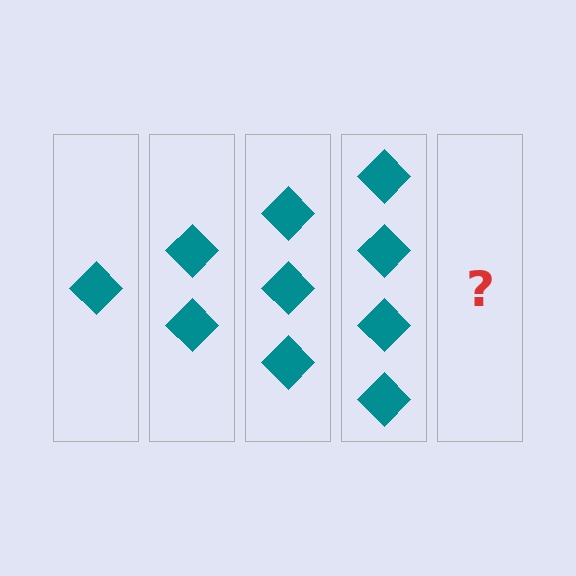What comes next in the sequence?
The next element should be 5 diamonds.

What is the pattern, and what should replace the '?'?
The pattern is that each step adds one more diamond. The '?' should be 5 diamonds.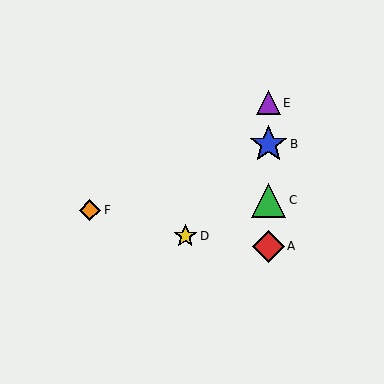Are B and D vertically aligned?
No, B is at x≈268 and D is at x≈185.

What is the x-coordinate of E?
Object E is at x≈268.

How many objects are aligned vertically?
4 objects (A, B, C, E) are aligned vertically.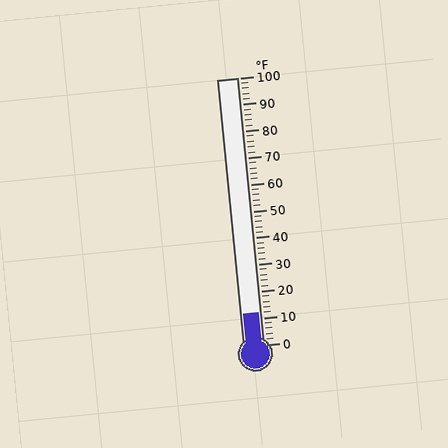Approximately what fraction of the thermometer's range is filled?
The thermometer is filled to approximately 10% of its range.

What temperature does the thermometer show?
The thermometer shows approximately 12°F.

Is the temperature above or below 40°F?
The temperature is below 40°F.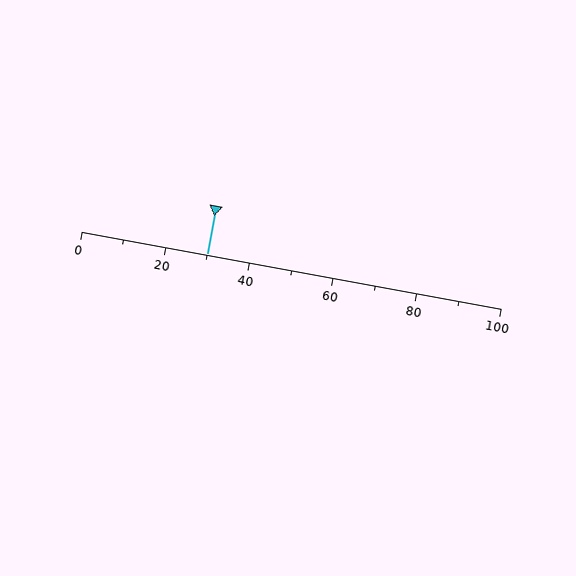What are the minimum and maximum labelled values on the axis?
The axis runs from 0 to 100.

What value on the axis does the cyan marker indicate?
The marker indicates approximately 30.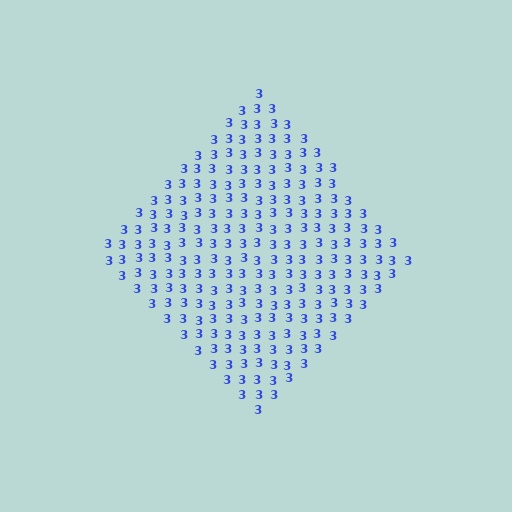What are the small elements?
The small elements are digit 3's.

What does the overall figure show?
The overall figure shows a diamond.